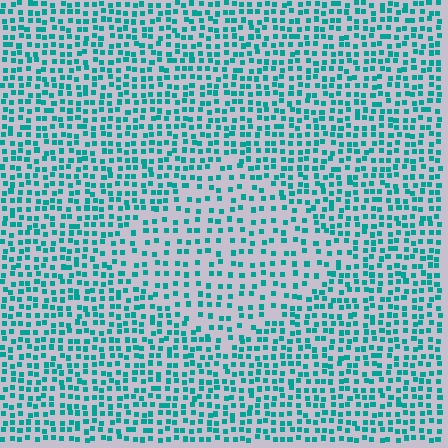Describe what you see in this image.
The image contains small teal elements arranged at two different densities. A diamond-shaped region is visible where the elements are less densely packed than the surrounding area.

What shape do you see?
I see a diamond.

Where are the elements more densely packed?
The elements are more densely packed outside the diamond boundary.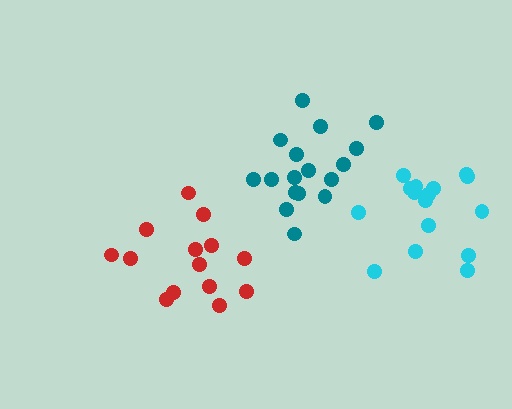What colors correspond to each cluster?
The clusters are colored: teal, red, cyan.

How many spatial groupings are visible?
There are 3 spatial groupings.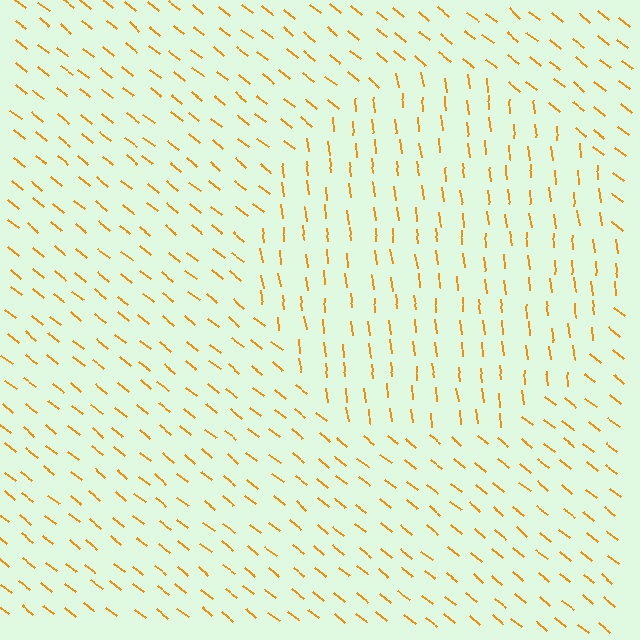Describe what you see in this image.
The image is filled with small orange line segments. A circle region in the image has lines oriented differently from the surrounding lines, creating a visible texture boundary.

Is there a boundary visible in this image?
Yes, there is a texture boundary formed by a change in line orientation.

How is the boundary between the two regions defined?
The boundary is defined purely by a change in line orientation (approximately 45 degrees difference). All lines are the same color and thickness.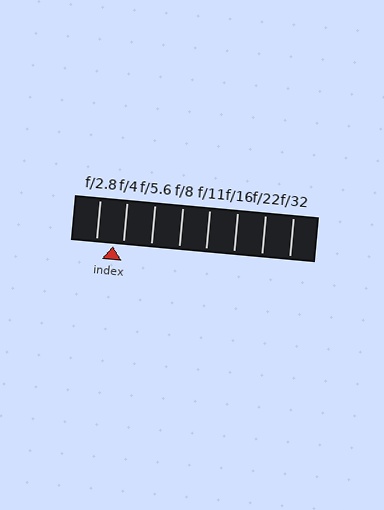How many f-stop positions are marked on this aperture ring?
There are 8 f-stop positions marked.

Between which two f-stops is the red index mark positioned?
The index mark is between f/2.8 and f/4.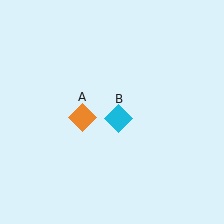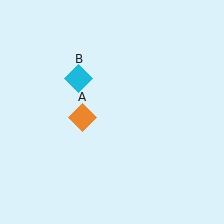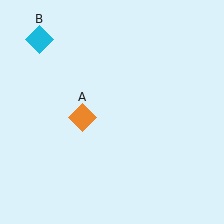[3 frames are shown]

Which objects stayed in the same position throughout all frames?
Orange diamond (object A) remained stationary.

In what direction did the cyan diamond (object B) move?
The cyan diamond (object B) moved up and to the left.